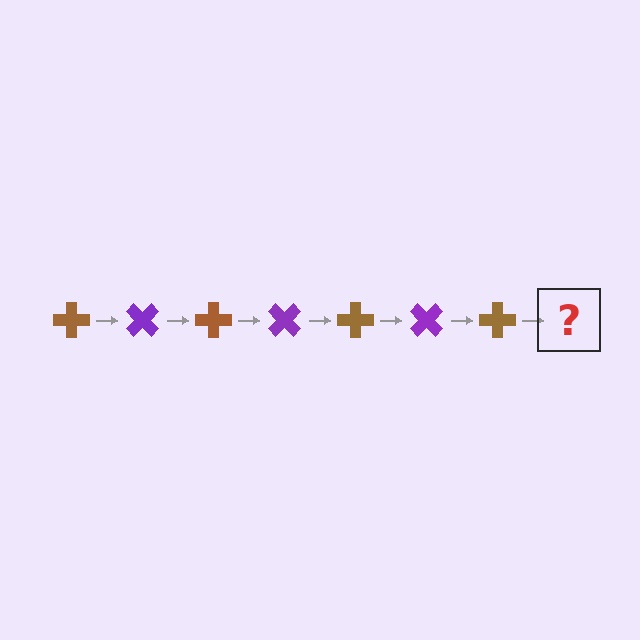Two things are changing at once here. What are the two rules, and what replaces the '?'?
The two rules are that it rotates 45 degrees each step and the color cycles through brown and purple. The '?' should be a purple cross, rotated 315 degrees from the start.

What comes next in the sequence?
The next element should be a purple cross, rotated 315 degrees from the start.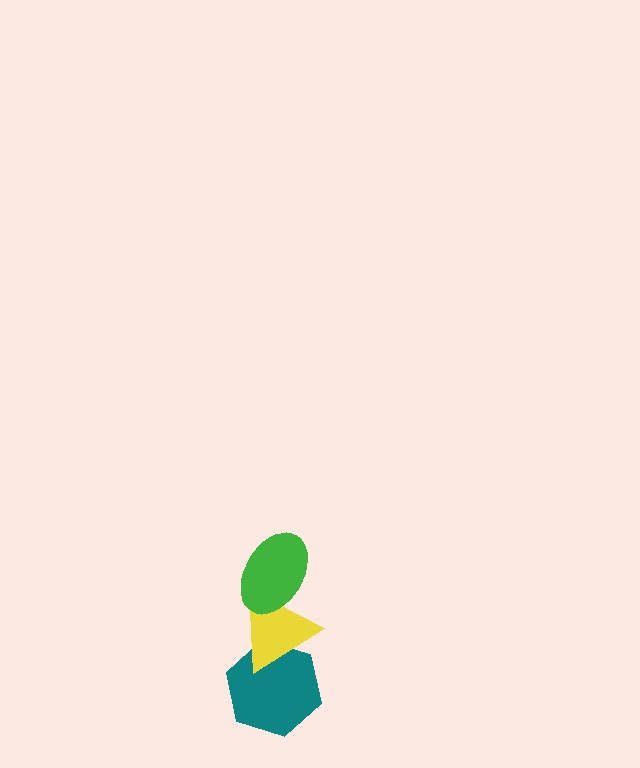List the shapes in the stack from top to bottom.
From top to bottom: the green ellipse, the yellow triangle, the teal hexagon.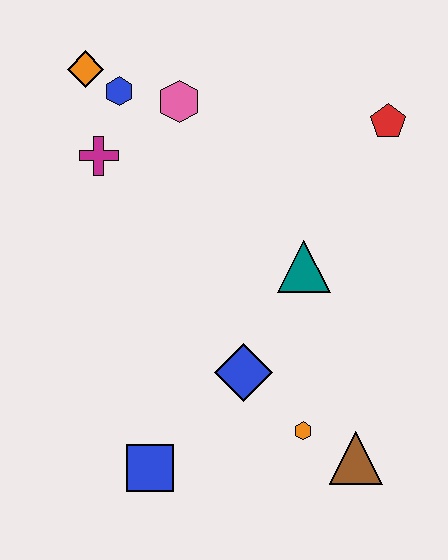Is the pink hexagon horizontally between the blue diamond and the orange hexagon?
No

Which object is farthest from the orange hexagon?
The orange diamond is farthest from the orange hexagon.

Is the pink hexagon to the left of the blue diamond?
Yes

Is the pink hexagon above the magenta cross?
Yes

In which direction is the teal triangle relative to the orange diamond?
The teal triangle is to the right of the orange diamond.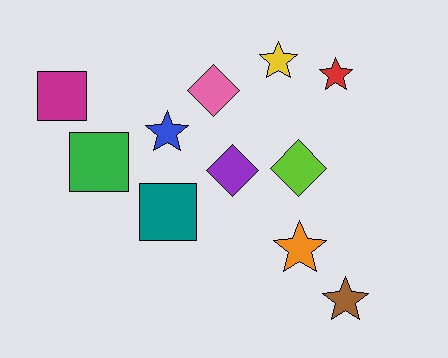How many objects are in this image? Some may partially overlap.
There are 11 objects.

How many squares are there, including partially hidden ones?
There are 3 squares.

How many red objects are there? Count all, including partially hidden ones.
There is 1 red object.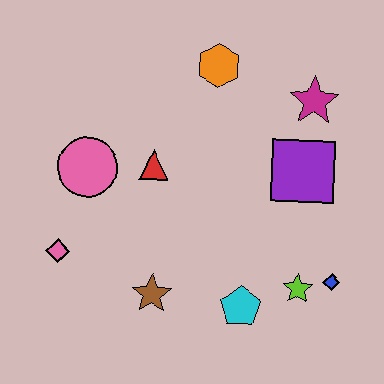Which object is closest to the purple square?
The magenta star is closest to the purple square.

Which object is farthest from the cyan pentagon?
The orange hexagon is farthest from the cyan pentagon.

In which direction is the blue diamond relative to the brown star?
The blue diamond is to the right of the brown star.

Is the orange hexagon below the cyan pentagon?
No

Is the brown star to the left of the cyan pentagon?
Yes